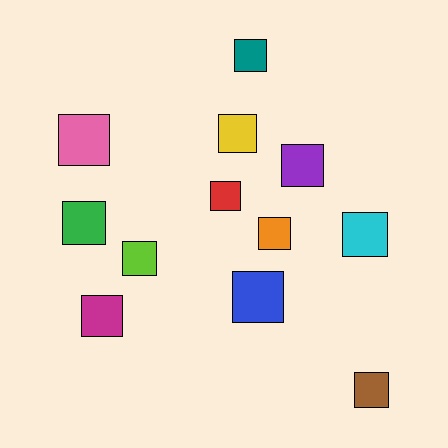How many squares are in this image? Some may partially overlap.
There are 12 squares.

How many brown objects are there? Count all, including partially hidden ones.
There is 1 brown object.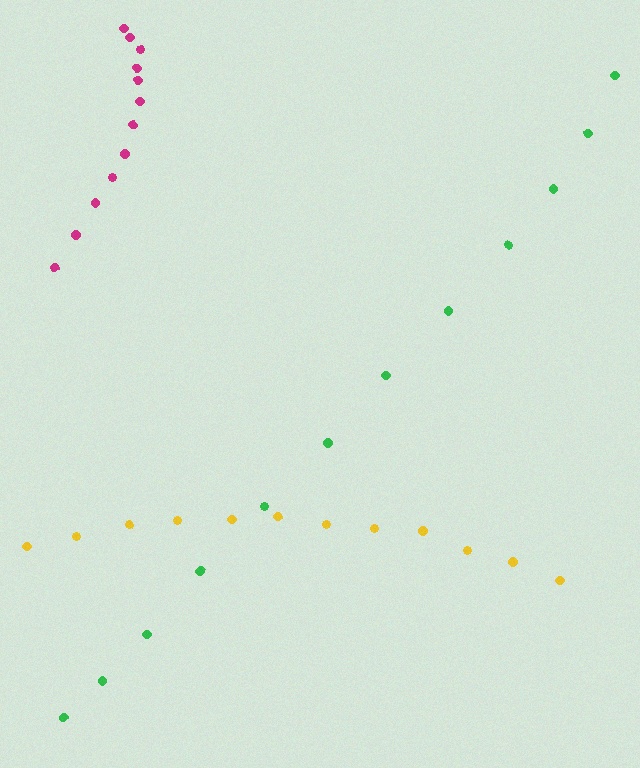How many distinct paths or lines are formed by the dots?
There are 3 distinct paths.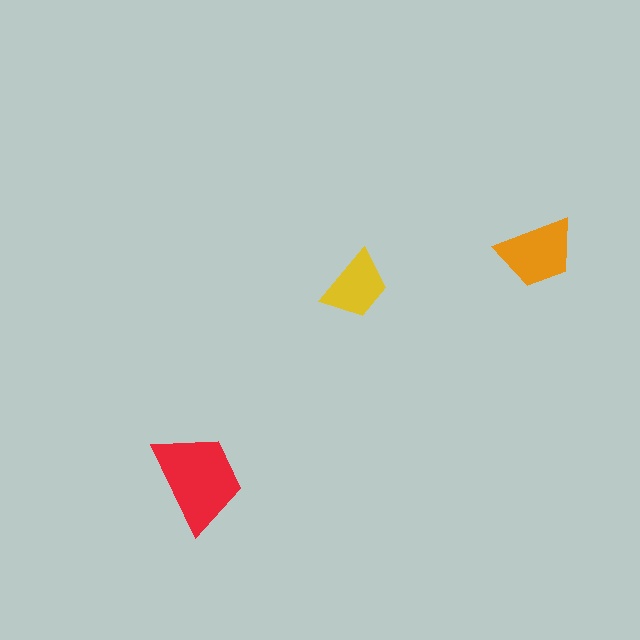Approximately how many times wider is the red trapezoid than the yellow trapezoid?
About 1.5 times wider.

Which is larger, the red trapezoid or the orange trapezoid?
The red one.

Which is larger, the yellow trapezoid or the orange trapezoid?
The orange one.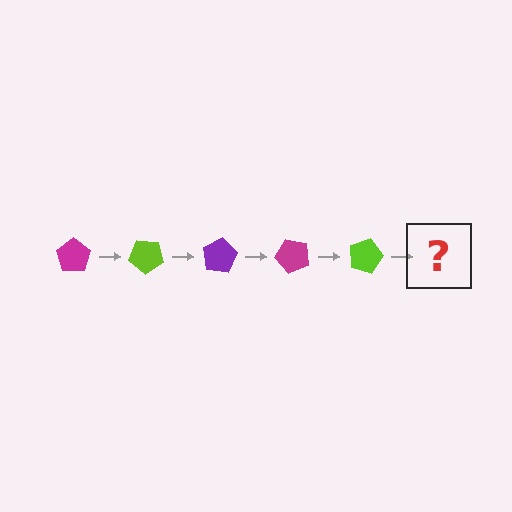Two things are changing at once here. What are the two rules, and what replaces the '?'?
The two rules are that it rotates 40 degrees each step and the color cycles through magenta, lime, and purple. The '?' should be a purple pentagon, rotated 200 degrees from the start.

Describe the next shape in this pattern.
It should be a purple pentagon, rotated 200 degrees from the start.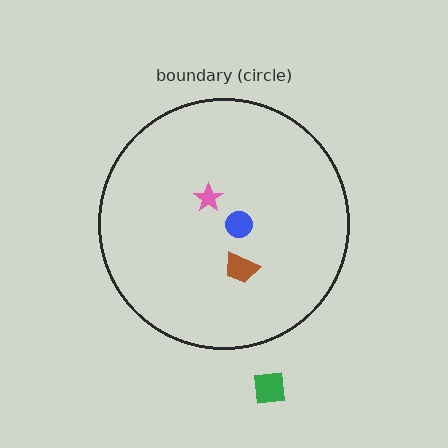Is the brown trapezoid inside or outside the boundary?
Inside.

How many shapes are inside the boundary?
3 inside, 1 outside.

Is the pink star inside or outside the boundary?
Inside.